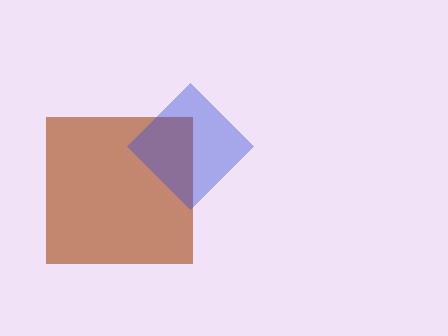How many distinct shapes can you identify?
There are 2 distinct shapes: a brown square, a blue diamond.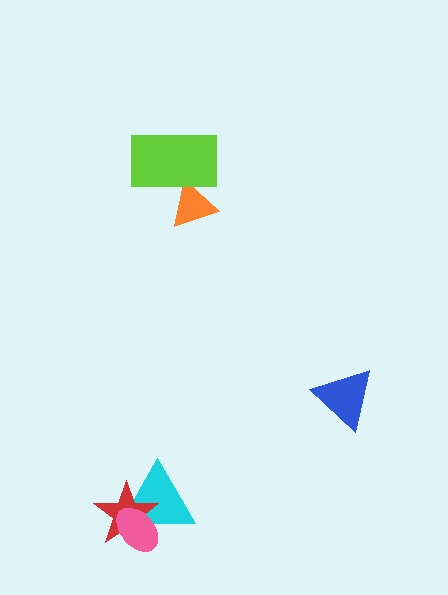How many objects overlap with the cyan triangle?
2 objects overlap with the cyan triangle.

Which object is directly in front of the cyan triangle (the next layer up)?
The red star is directly in front of the cyan triangle.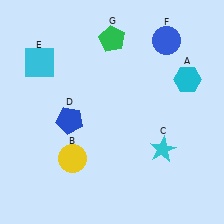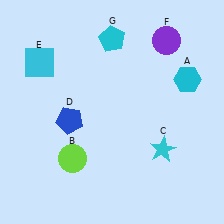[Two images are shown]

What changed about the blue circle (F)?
In Image 1, F is blue. In Image 2, it changed to purple.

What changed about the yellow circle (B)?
In Image 1, B is yellow. In Image 2, it changed to lime.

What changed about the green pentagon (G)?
In Image 1, G is green. In Image 2, it changed to cyan.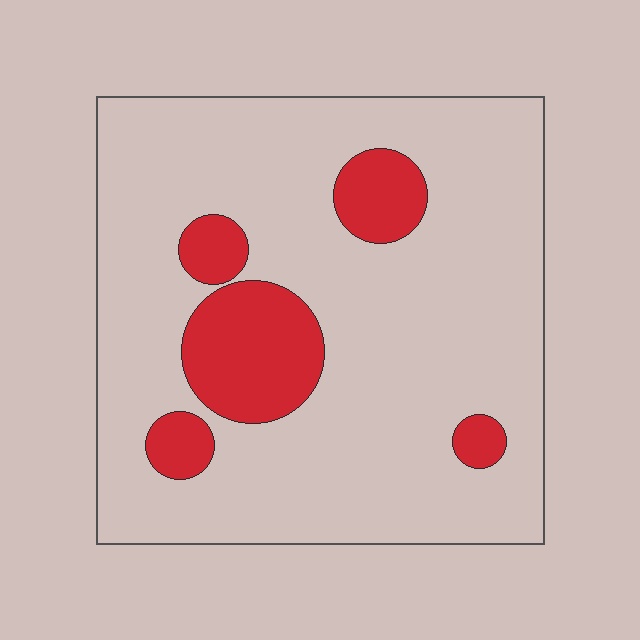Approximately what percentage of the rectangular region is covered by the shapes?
Approximately 15%.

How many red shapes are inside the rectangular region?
5.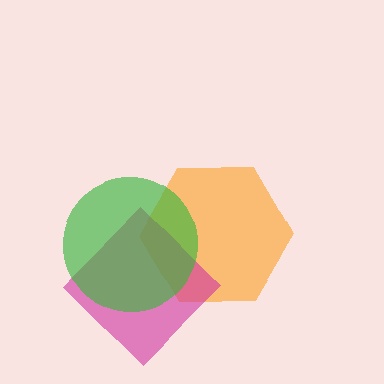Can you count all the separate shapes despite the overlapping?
Yes, there are 3 separate shapes.